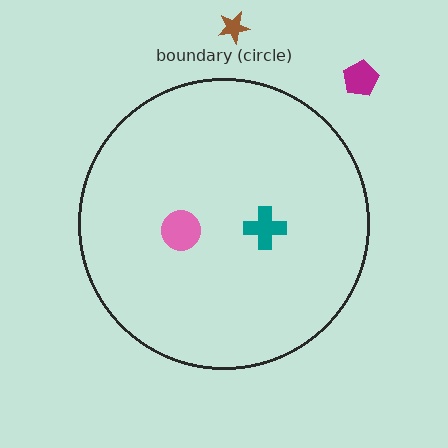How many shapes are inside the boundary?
2 inside, 2 outside.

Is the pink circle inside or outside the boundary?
Inside.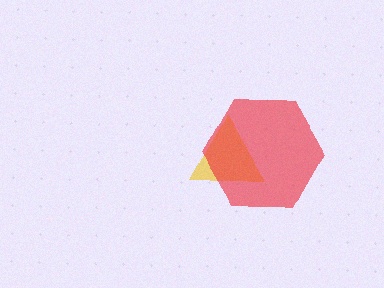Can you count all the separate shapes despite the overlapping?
Yes, there are 2 separate shapes.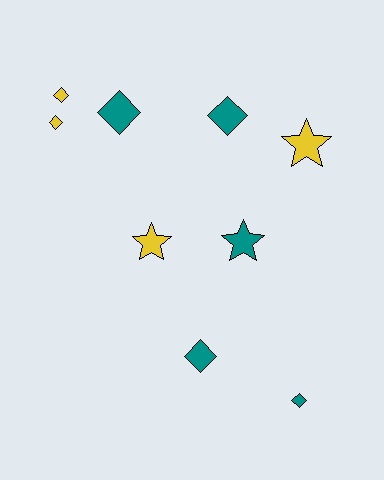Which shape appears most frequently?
Diamond, with 6 objects.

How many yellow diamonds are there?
There are 2 yellow diamonds.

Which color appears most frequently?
Teal, with 5 objects.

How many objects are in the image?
There are 9 objects.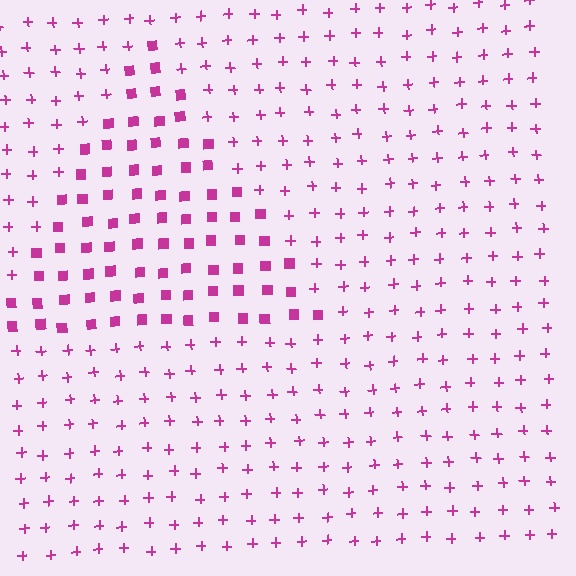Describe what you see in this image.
The image is filled with small magenta elements arranged in a uniform grid. A triangle-shaped region contains squares, while the surrounding area contains plus signs. The boundary is defined purely by the change in element shape.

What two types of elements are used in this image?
The image uses squares inside the triangle region and plus signs outside it.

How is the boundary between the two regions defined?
The boundary is defined by a change in element shape: squares inside vs. plus signs outside. All elements share the same color and spacing.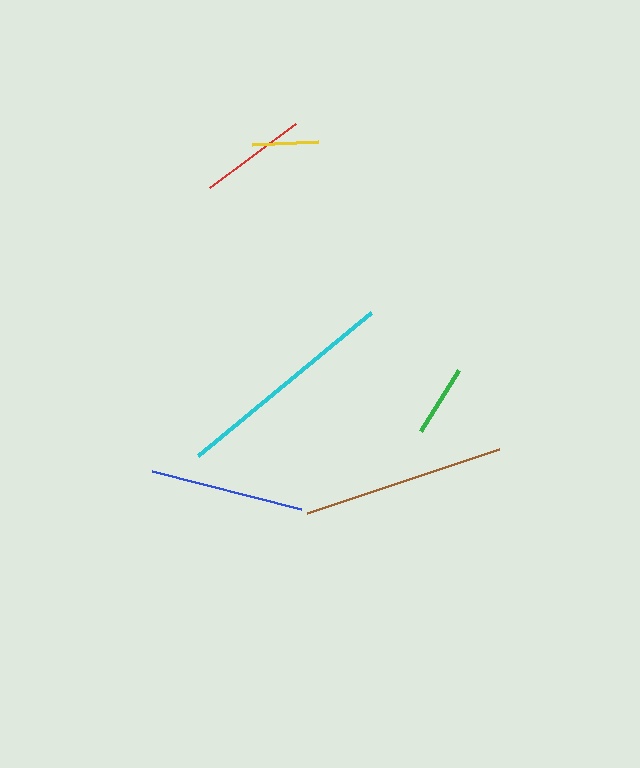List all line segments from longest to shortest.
From longest to shortest: cyan, brown, blue, red, green, yellow.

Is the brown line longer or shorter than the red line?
The brown line is longer than the red line.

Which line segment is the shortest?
The yellow line is the shortest at approximately 66 pixels.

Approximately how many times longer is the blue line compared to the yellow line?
The blue line is approximately 2.3 times the length of the yellow line.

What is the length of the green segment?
The green segment is approximately 72 pixels long.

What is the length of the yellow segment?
The yellow segment is approximately 66 pixels long.